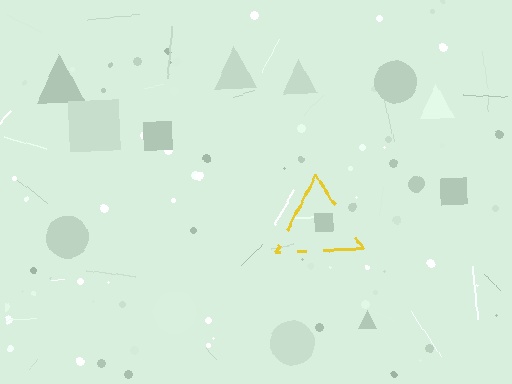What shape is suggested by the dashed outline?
The dashed outline suggests a triangle.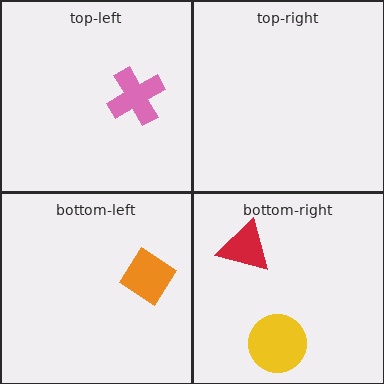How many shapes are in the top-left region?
1.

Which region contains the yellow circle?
The bottom-right region.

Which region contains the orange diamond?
The bottom-left region.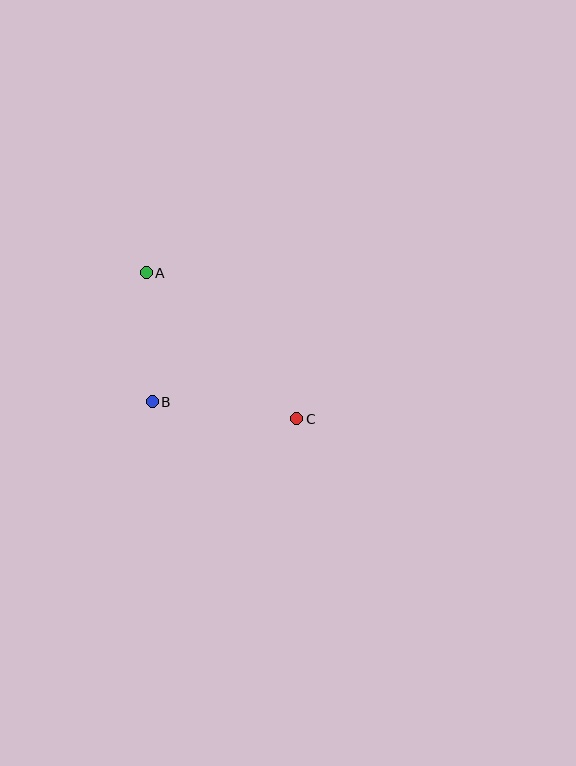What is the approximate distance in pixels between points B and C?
The distance between B and C is approximately 145 pixels.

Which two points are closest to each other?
Points A and B are closest to each other.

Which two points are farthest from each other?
Points A and C are farthest from each other.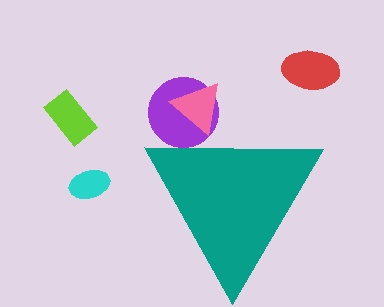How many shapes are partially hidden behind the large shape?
2 shapes are partially hidden.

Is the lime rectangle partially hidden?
No, the lime rectangle is fully visible.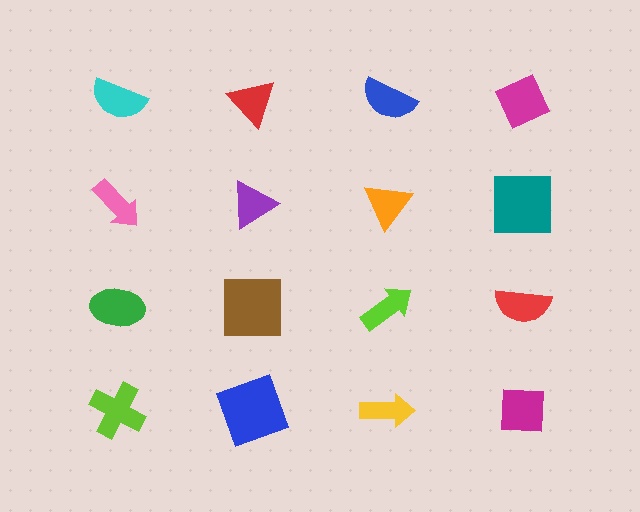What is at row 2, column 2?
A purple triangle.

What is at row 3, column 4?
A red semicircle.